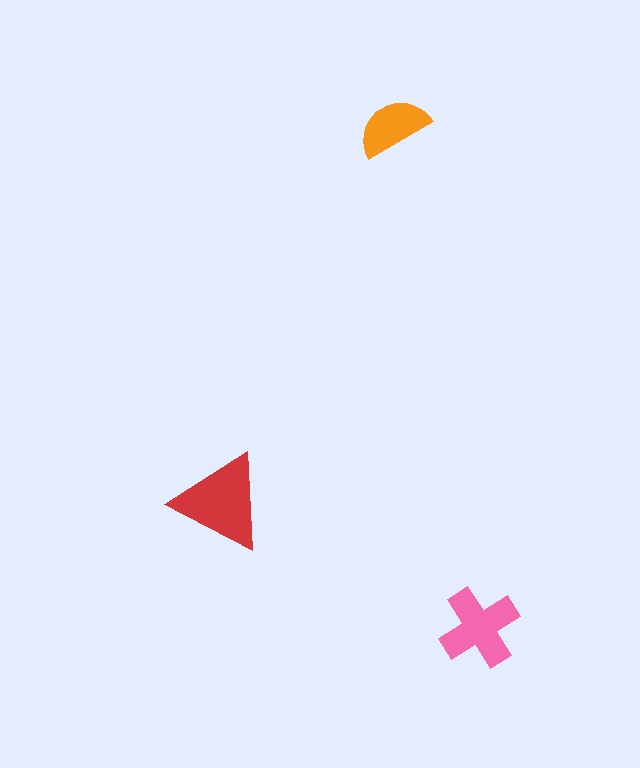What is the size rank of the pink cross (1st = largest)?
2nd.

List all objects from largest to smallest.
The red triangle, the pink cross, the orange semicircle.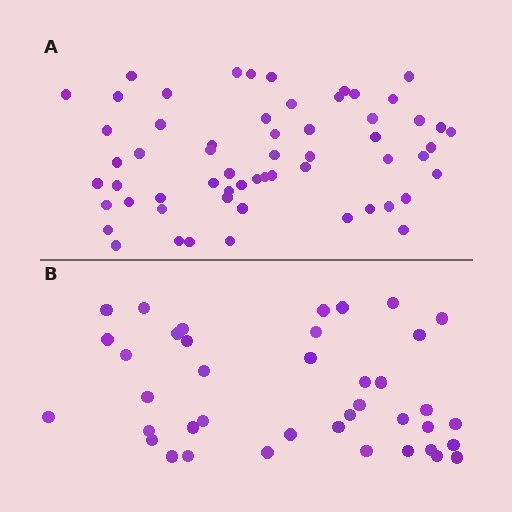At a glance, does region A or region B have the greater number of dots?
Region A (the top region) has more dots.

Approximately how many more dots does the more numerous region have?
Region A has approximately 20 more dots than region B.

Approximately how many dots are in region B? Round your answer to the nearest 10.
About 40 dots.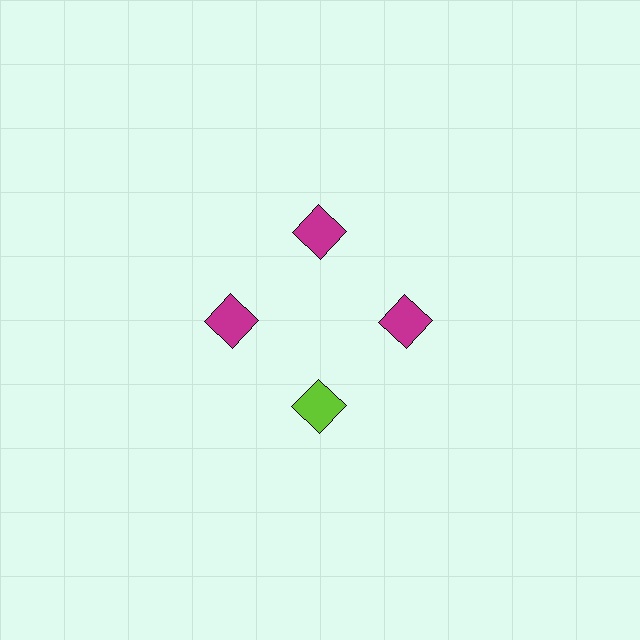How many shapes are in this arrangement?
There are 4 shapes arranged in a ring pattern.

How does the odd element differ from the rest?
It has a different color: lime instead of magenta.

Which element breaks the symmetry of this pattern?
The lime square at roughly the 6 o'clock position breaks the symmetry. All other shapes are magenta squares.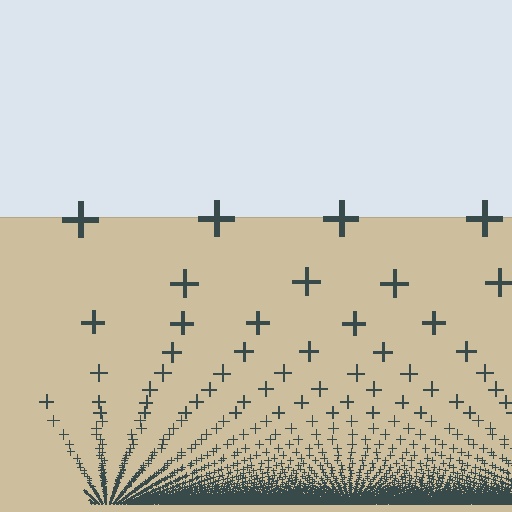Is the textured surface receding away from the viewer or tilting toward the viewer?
The surface appears to tilt toward the viewer. Texture elements get larger and sparser toward the top.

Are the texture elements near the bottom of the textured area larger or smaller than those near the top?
Smaller. The gradient is inverted — elements near the bottom are smaller and denser.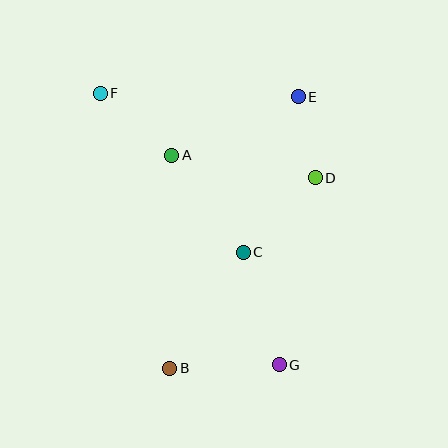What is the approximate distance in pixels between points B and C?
The distance between B and C is approximately 138 pixels.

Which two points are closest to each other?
Points D and E are closest to each other.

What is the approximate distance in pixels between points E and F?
The distance between E and F is approximately 198 pixels.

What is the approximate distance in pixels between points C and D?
The distance between C and D is approximately 104 pixels.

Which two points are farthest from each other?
Points F and G are farthest from each other.